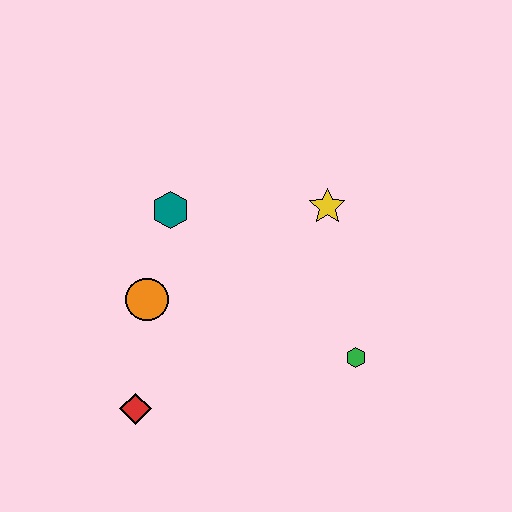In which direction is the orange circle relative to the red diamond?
The orange circle is above the red diamond.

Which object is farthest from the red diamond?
The yellow star is farthest from the red diamond.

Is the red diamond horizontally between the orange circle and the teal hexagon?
No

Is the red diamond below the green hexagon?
Yes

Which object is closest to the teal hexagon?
The orange circle is closest to the teal hexagon.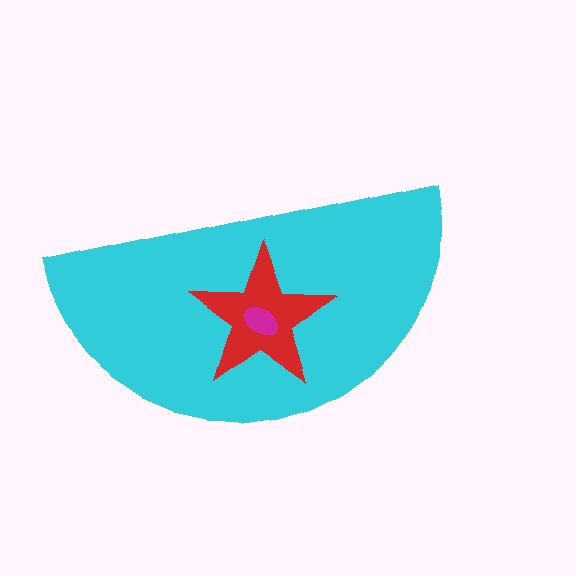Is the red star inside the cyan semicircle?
Yes.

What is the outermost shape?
The cyan semicircle.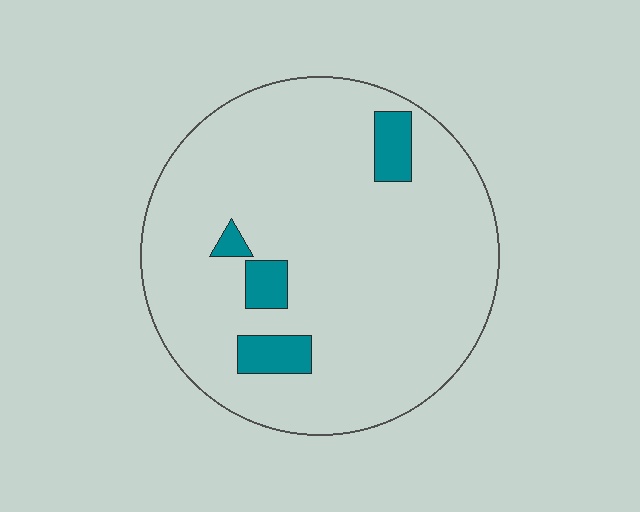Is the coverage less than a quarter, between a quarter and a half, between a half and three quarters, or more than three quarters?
Less than a quarter.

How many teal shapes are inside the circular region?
4.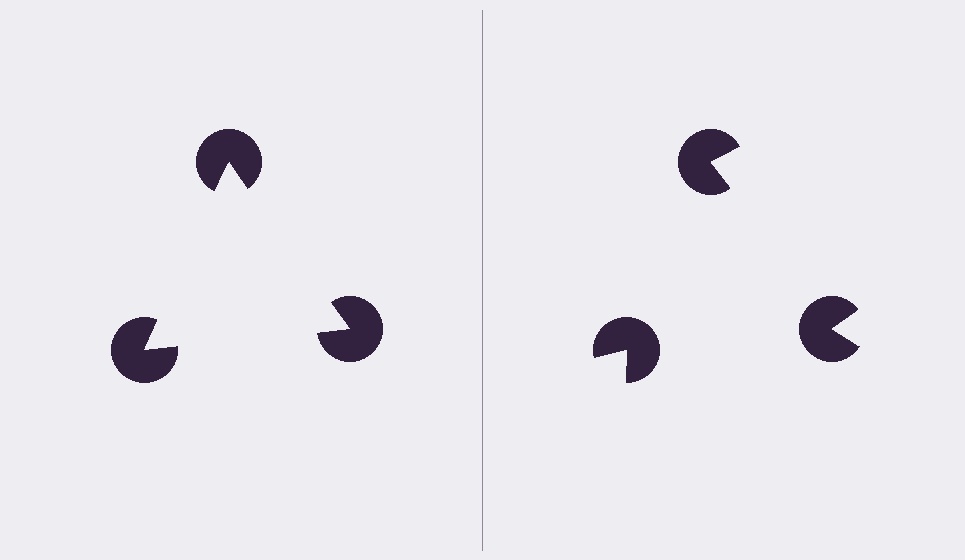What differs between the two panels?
The pac-man discs are positioned identically on both sides; only the wedge orientations differ. On the left they align to a triangle; on the right they are misaligned.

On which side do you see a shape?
An illusory triangle appears on the left side. On the right side the wedge cuts are rotated, so no coherent shape forms.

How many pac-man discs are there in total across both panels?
6 — 3 on each side.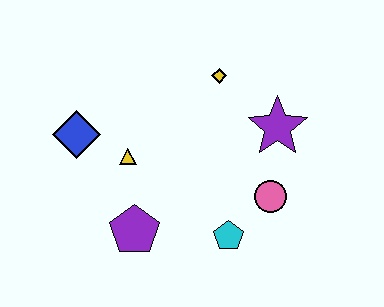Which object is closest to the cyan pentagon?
The pink circle is closest to the cyan pentagon.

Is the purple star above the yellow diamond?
No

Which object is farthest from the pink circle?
The blue diamond is farthest from the pink circle.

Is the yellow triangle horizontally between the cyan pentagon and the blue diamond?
Yes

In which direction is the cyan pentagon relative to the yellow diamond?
The cyan pentagon is below the yellow diamond.